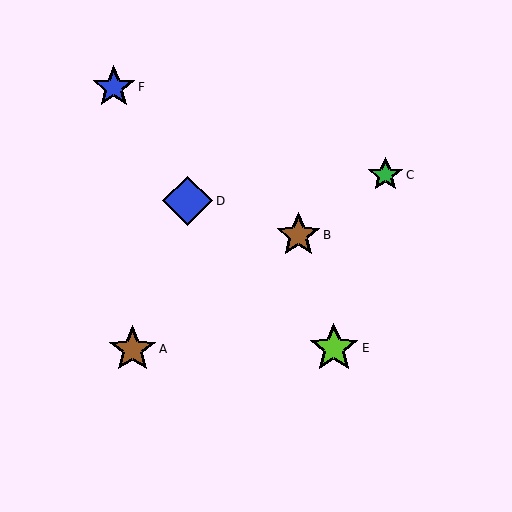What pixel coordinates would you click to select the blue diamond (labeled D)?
Click at (188, 201) to select the blue diamond D.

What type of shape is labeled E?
Shape E is a lime star.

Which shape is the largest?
The blue diamond (labeled D) is the largest.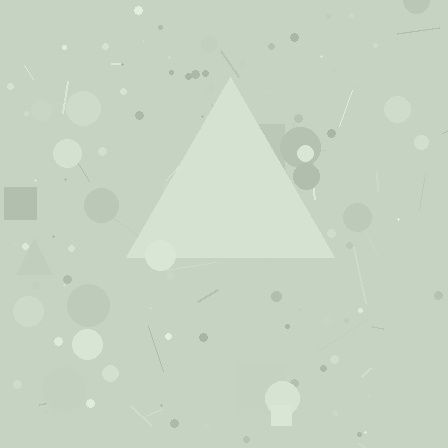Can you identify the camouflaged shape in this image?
The camouflaged shape is a triangle.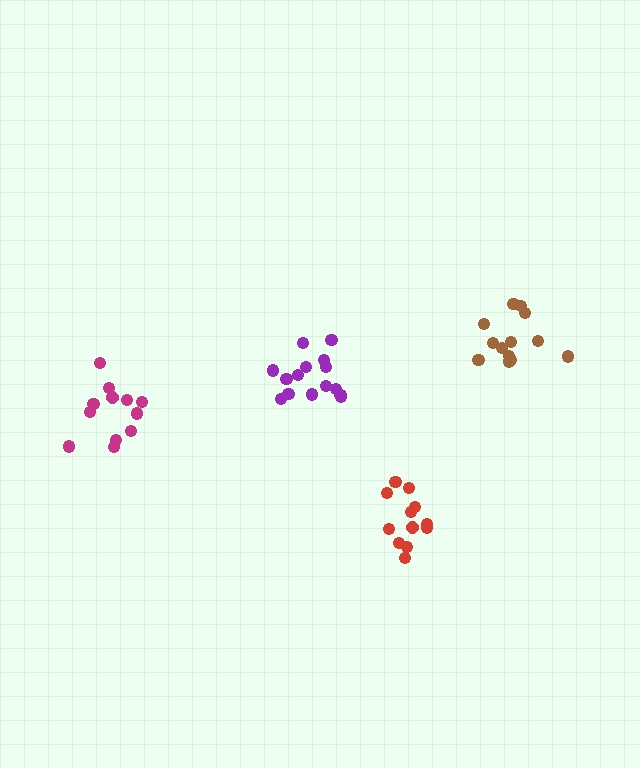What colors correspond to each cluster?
The clusters are colored: red, purple, brown, magenta.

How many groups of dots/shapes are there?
There are 4 groups.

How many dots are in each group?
Group 1: 12 dots, Group 2: 15 dots, Group 3: 13 dots, Group 4: 12 dots (52 total).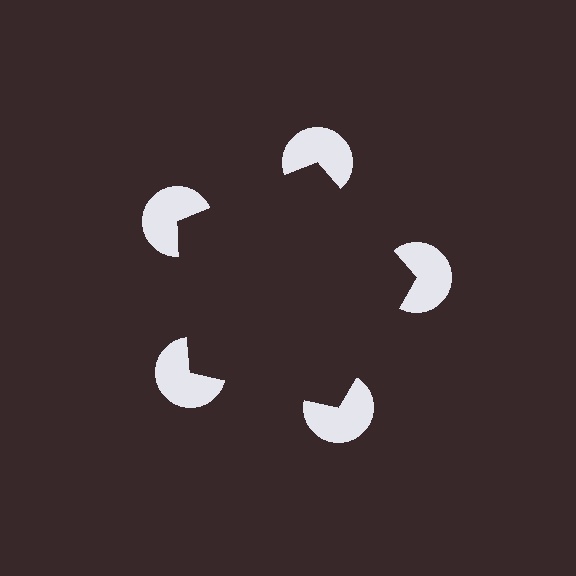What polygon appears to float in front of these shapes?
An illusory pentagon — its edges are inferred from the aligned wedge cuts in the pac-man discs, not physically drawn.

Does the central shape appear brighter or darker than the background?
It typically appears slightly darker than the background, even though no actual brightness change is drawn.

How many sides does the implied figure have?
5 sides.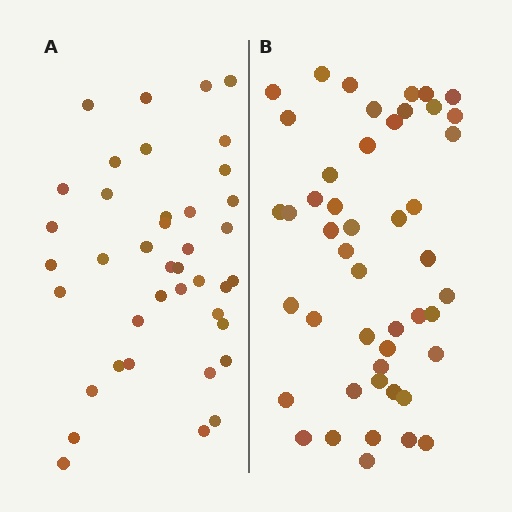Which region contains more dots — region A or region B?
Region B (the right region) has more dots.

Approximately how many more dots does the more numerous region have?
Region B has roughly 8 or so more dots than region A.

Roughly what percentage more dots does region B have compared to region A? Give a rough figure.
About 20% more.